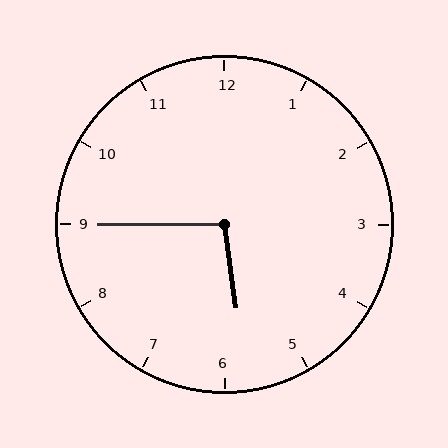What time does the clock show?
5:45.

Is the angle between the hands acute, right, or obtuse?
It is obtuse.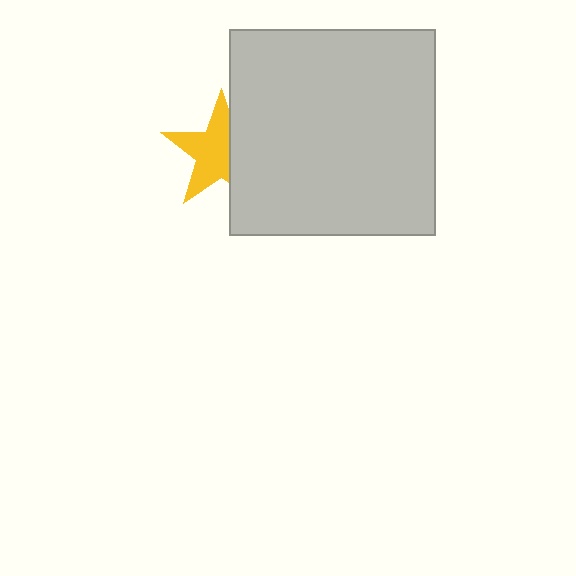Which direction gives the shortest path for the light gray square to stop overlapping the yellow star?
Moving right gives the shortest separation.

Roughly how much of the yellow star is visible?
About half of it is visible (roughly 64%).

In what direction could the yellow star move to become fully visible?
The yellow star could move left. That would shift it out from behind the light gray square entirely.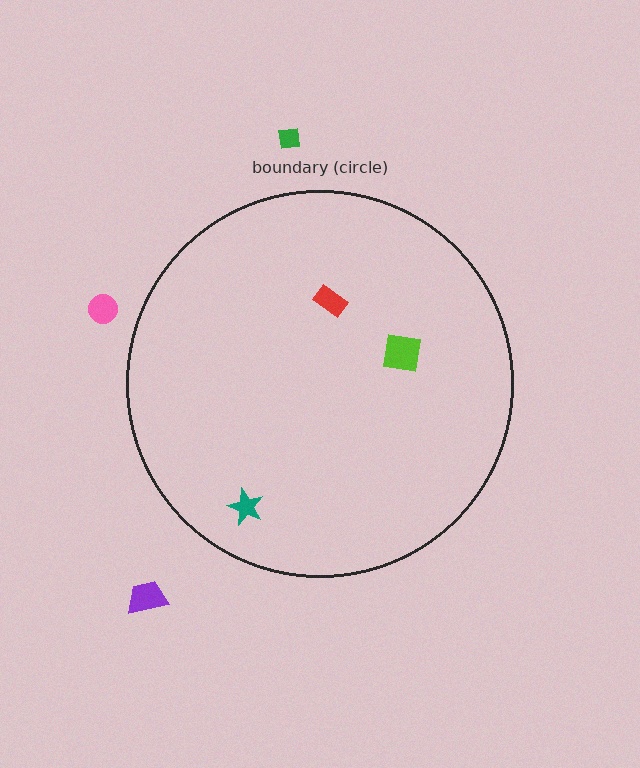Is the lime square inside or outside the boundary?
Inside.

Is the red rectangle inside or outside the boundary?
Inside.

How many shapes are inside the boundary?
3 inside, 3 outside.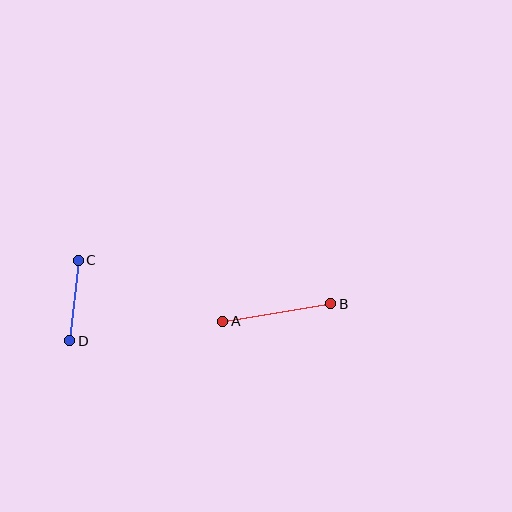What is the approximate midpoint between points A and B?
The midpoint is at approximately (277, 313) pixels.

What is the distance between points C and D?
The distance is approximately 81 pixels.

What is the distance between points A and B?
The distance is approximately 109 pixels.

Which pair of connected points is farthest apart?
Points A and B are farthest apart.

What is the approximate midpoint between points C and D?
The midpoint is at approximately (74, 301) pixels.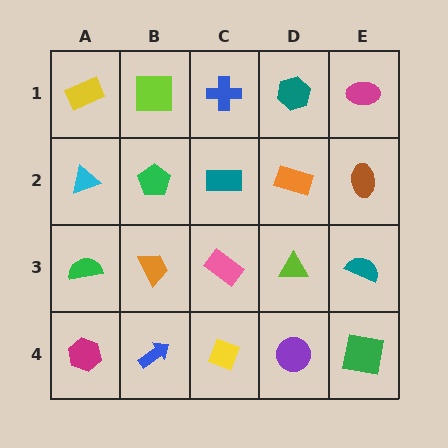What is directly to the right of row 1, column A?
A lime square.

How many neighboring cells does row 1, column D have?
3.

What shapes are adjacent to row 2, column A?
A yellow rectangle (row 1, column A), a green semicircle (row 3, column A), a green pentagon (row 2, column B).